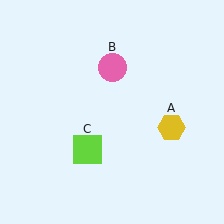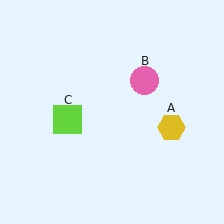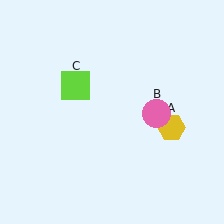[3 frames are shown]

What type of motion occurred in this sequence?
The pink circle (object B), lime square (object C) rotated clockwise around the center of the scene.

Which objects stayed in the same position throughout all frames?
Yellow hexagon (object A) remained stationary.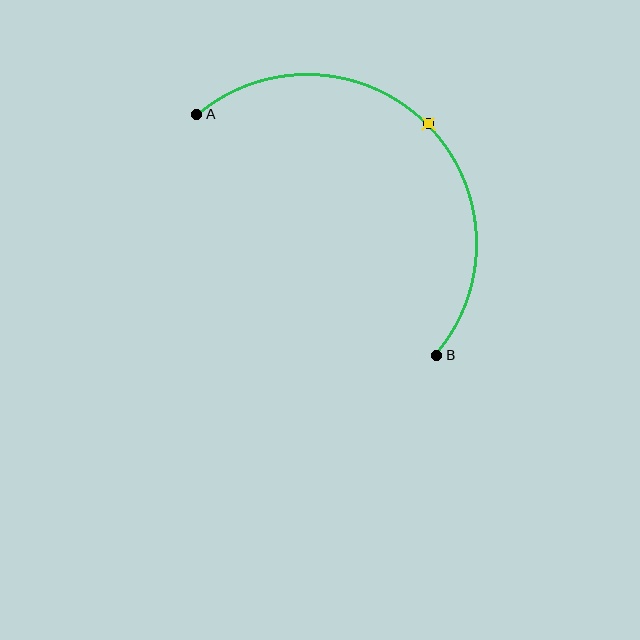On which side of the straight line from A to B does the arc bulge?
The arc bulges above and to the right of the straight line connecting A and B.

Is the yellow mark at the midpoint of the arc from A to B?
Yes. The yellow mark lies on the arc at equal arc-length from both A and B — it is the arc midpoint.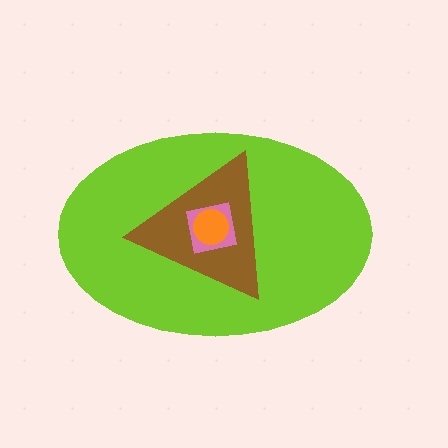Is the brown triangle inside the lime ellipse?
Yes.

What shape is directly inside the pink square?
The orange circle.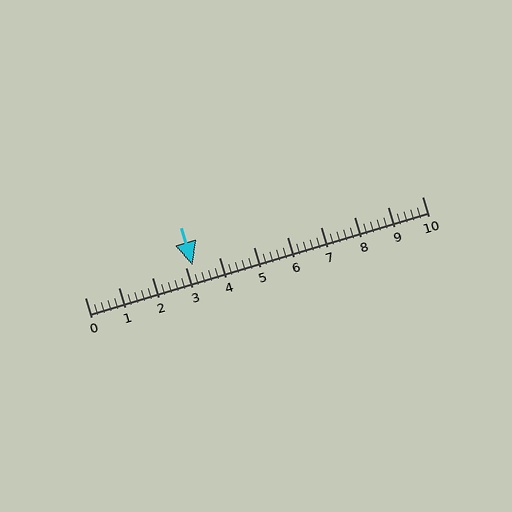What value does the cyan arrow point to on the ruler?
The cyan arrow points to approximately 3.2.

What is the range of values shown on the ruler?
The ruler shows values from 0 to 10.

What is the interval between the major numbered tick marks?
The major tick marks are spaced 1 units apart.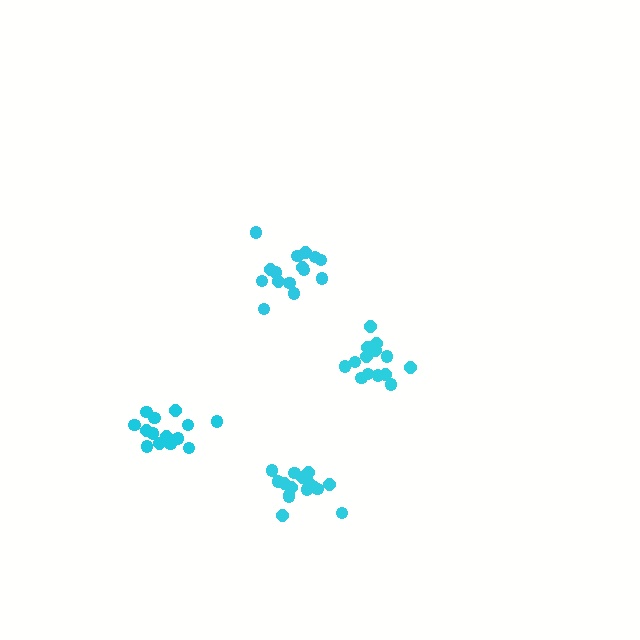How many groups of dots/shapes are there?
There are 4 groups.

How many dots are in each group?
Group 1: 14 dots, Group 2: 15 dots, Group 3: 16 dots, Group 4: 14 dots (59 total).